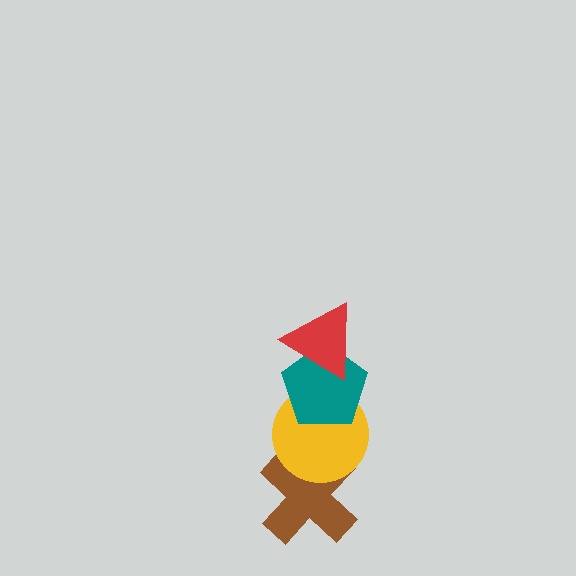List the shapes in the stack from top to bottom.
From top to bottom: the red triangle, the teal pentagon, the yellow circle, the brown cross.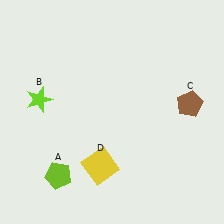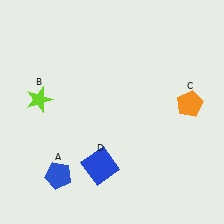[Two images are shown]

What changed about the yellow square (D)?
In Image 1, D is yellow. In Image 2, it changed to blue.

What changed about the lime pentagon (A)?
In Image 1, A is lime. In Image 2, it changed to blue.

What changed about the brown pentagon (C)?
In Image 1, C is brown. In Image 2, it changed to orange.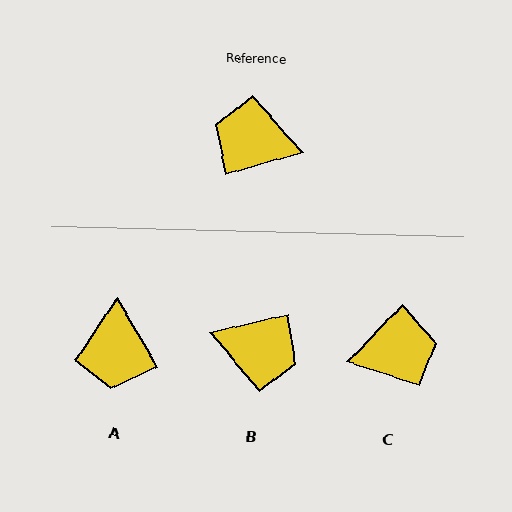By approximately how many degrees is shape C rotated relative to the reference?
Approximately 150 degrees clockwise.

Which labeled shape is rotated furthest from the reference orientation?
B, about 178 degrees away.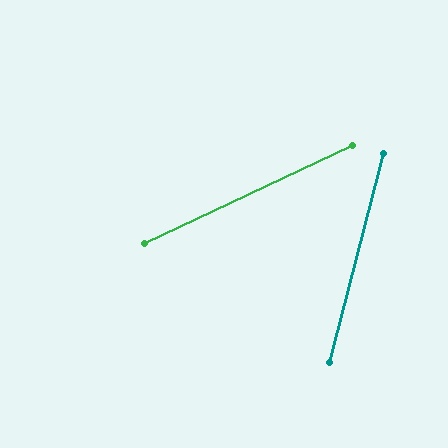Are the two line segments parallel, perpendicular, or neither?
Neither parallel nor perpendicular — they differ by about 50°.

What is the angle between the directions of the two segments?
Approximately 50 degrees.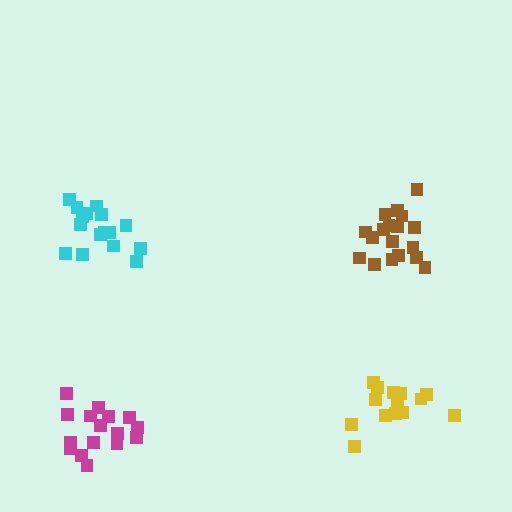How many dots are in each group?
Group 1: 18 dots, Group 2: 14 dots, Group 3: 16 dots, Group 4: 16 dots (64 total).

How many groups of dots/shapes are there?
There are 4 groups.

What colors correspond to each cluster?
The clusters are colored: brown, yellow, magenta, cyan.